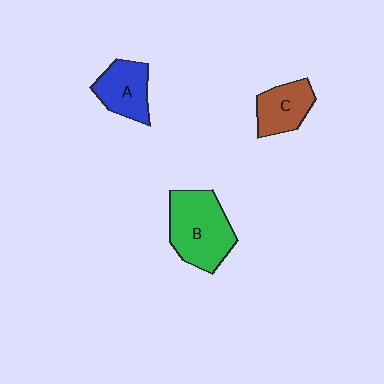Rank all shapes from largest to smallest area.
From largest to smallest: B (green), A (blue), C (brown).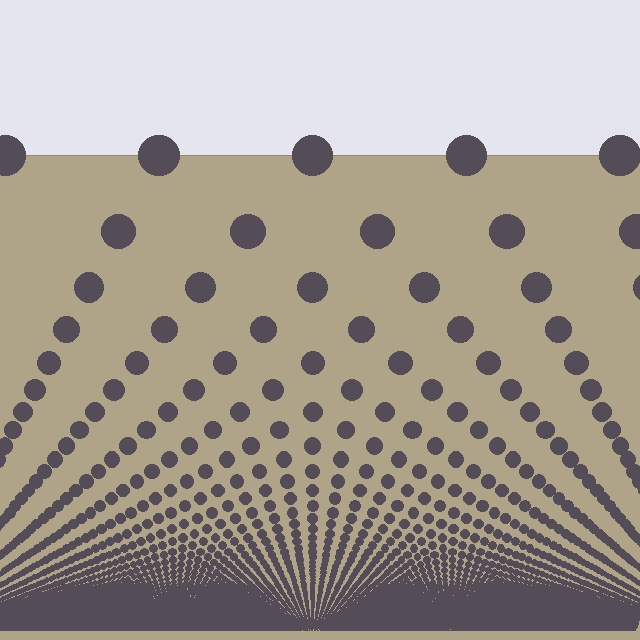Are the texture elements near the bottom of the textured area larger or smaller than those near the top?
Smaller. The gradient is inverted — elements near the bottom are smaller and denser.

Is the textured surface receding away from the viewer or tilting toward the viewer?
The surface appears to tilt toward the viewer. Texture elements get larger and sparser toward the top.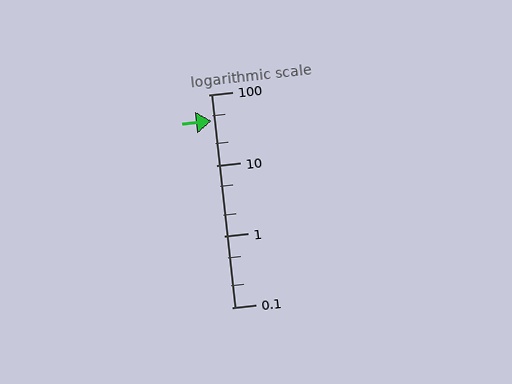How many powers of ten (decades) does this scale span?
The scale spans 3 decades, from 0.1 to 100.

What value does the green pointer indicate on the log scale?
The pointer indicates approximately 42.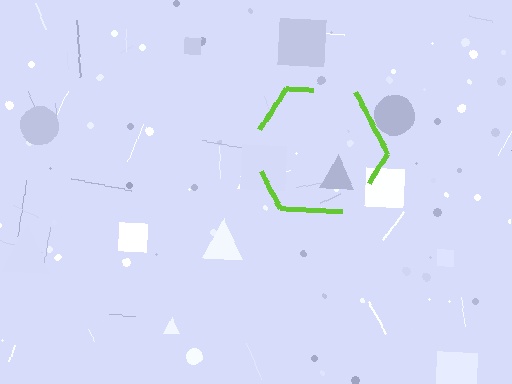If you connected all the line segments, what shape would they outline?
They would outline a hexagon.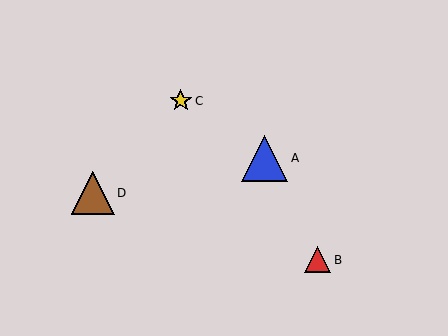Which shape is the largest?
The blue triangle (labeled A) is the largest.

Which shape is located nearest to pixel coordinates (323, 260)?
The red triangle (labeled B) at (318, 260) is nearest to that location.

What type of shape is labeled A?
Shape A is a blue triangle.